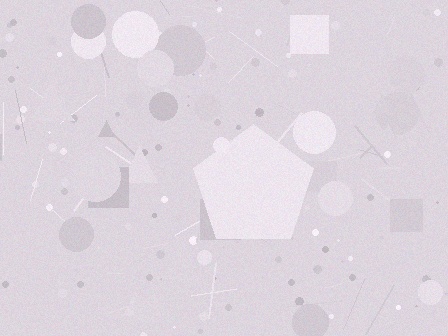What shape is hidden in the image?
A pentagon is hidden in the image.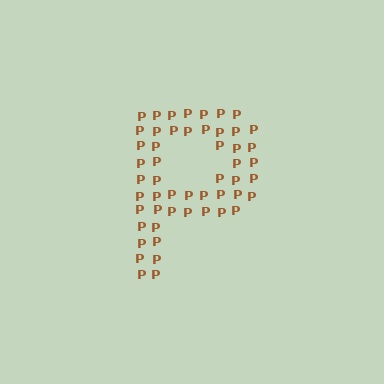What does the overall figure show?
The overall figure shows the letter P.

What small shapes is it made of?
It is made of small letter P's.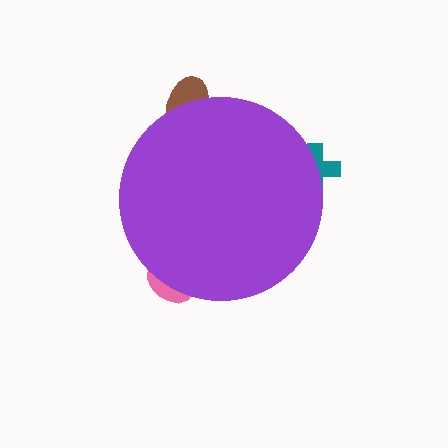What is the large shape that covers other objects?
A purple circle.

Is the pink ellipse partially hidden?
Yes, the pink ellipse is partially hidden behind the purple circle.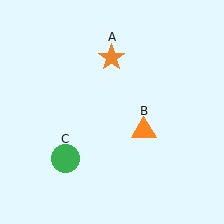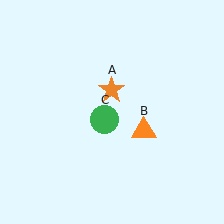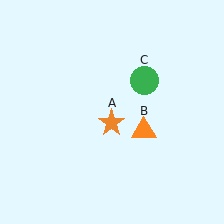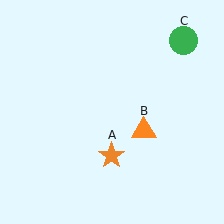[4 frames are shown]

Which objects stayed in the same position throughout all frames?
Orange triangle (object B) remained stationary.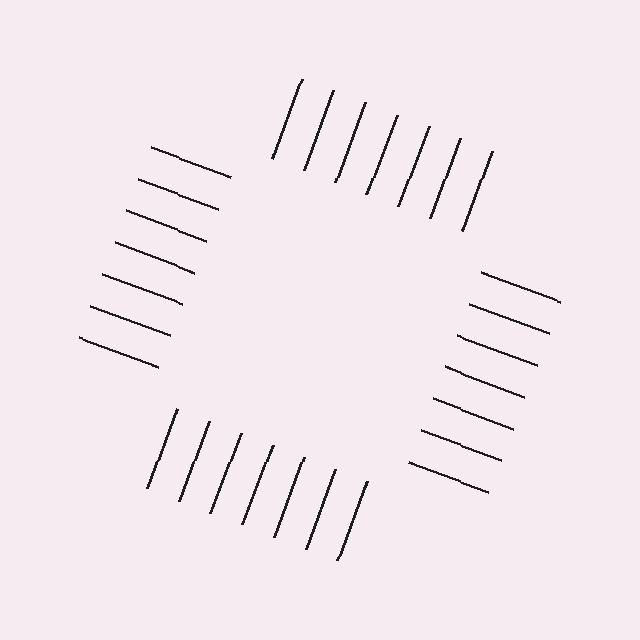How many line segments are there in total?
28 — 7 along each of the 4 edges.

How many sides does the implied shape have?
4 sides — the line-ends trace a square.